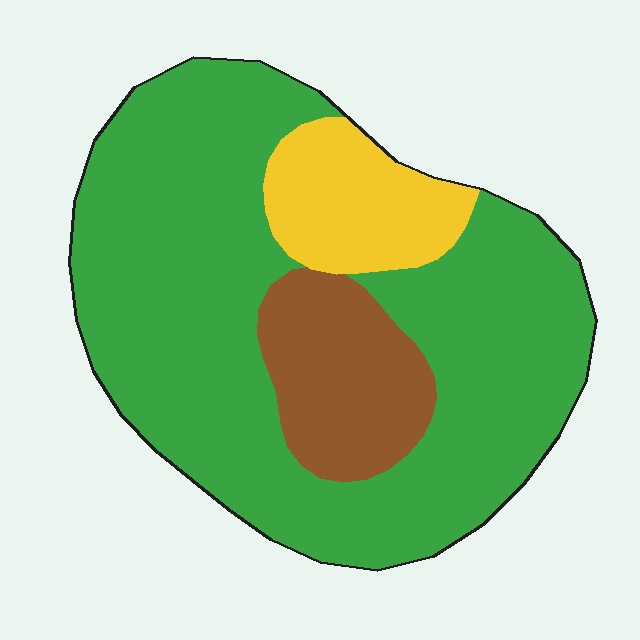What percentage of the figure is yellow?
Yellow takes up about one eighth (1/8) of the figure.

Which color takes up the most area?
Green, at roughly 75%.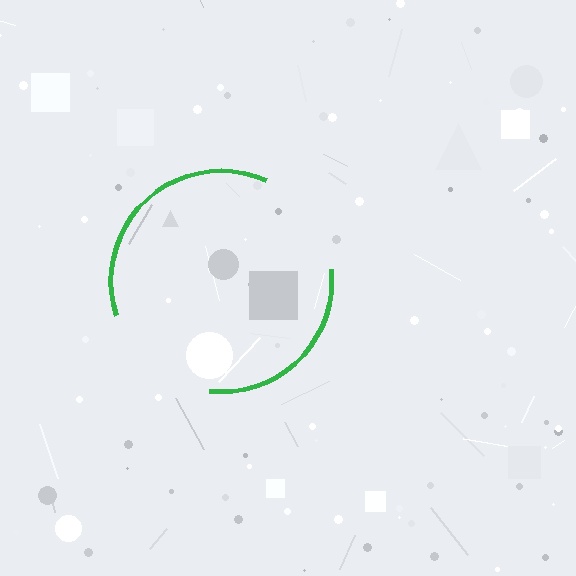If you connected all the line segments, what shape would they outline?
They would outline a circle.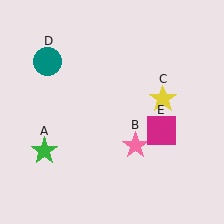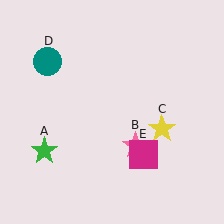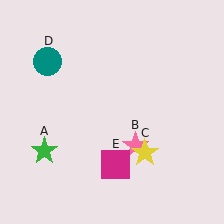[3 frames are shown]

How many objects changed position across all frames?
2 objects changed position: yellow star (object C), magenta square (object E).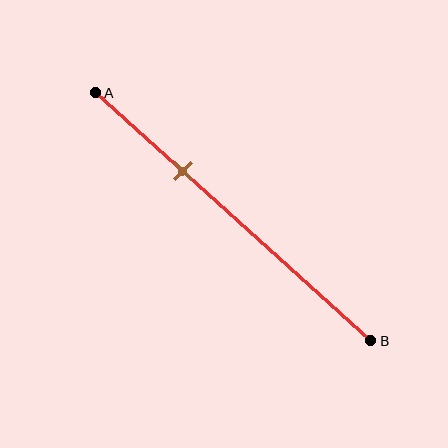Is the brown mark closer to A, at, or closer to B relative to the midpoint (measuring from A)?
The brown mark is closer to point A than the midpoint of segment AB.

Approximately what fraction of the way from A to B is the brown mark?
The brown mark is approximately 30% of the way from A to B.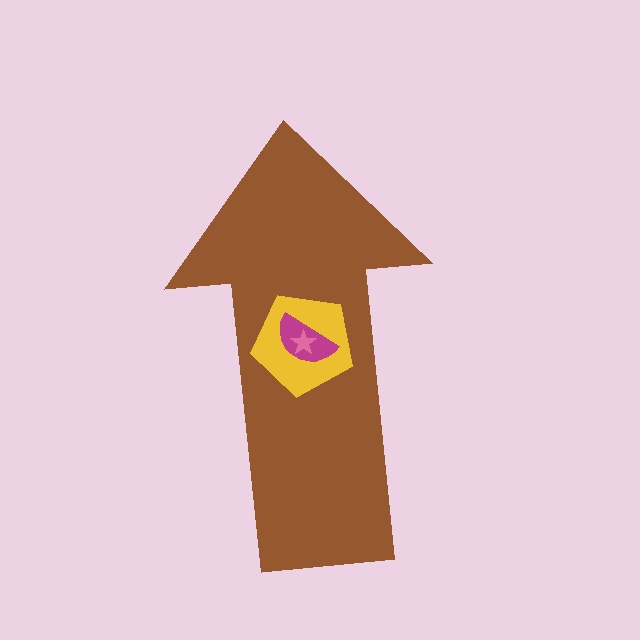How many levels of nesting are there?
4.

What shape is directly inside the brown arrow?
The yellow pentagon.